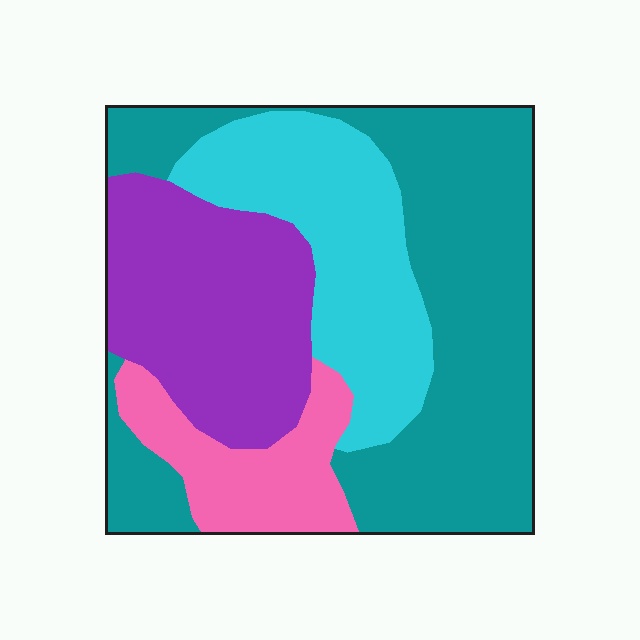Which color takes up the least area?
Pink, at roughly 10%.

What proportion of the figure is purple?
Purple takes up about one quarter (1/4) of the figure.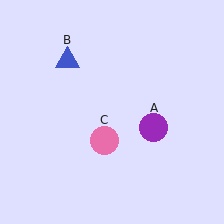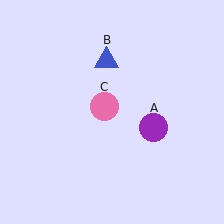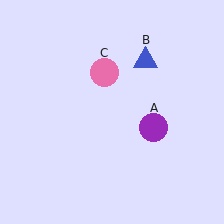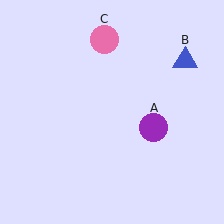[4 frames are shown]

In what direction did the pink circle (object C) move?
The pink circle (object C) moved up.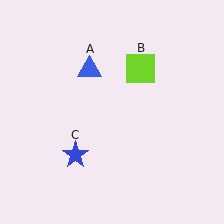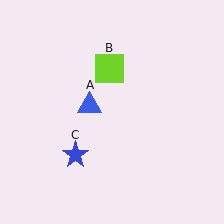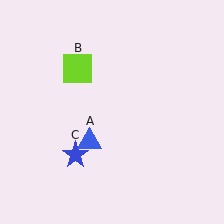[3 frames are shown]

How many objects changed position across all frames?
2 objects changed position: blue triangle (object A), lime square (object B).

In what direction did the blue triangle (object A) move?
The blue triangle (object A) moved down.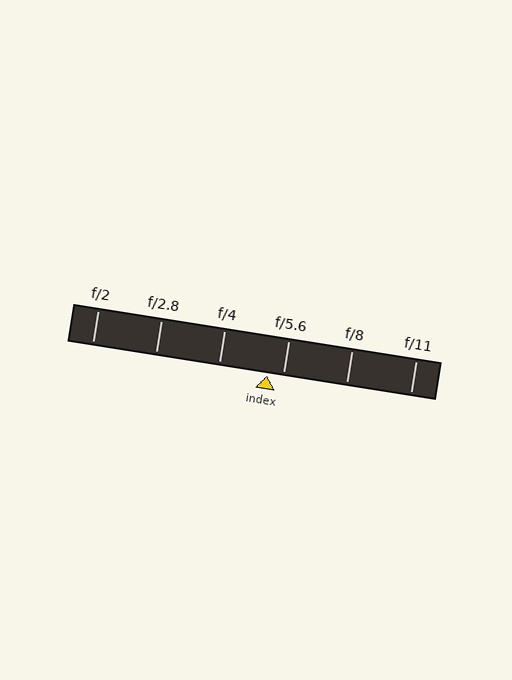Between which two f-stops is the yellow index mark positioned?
The index mark is between f/4 and f/5.6.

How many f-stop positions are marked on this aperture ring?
There are 6 f-stop positions marked.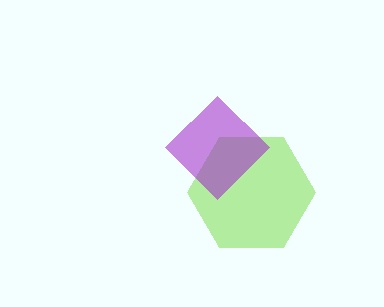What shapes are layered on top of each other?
The layered shapes are: a lime hexagon, a purple diamond.